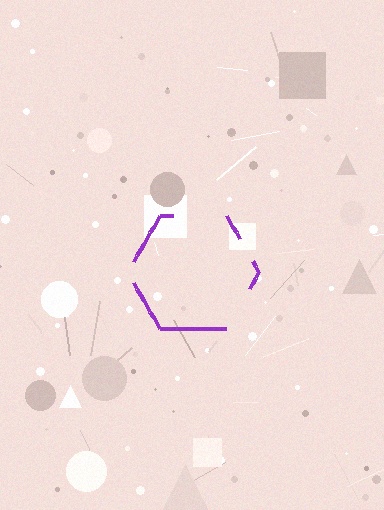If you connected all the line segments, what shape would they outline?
They would outline a hexagon.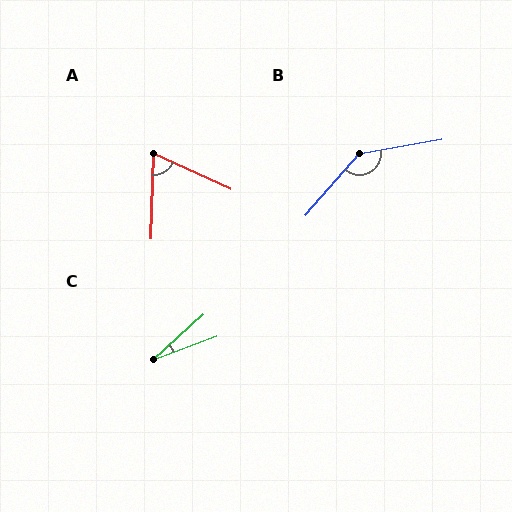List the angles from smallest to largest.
C (22°), A (66°), B (141°).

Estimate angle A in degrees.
Approximately 66 degrees.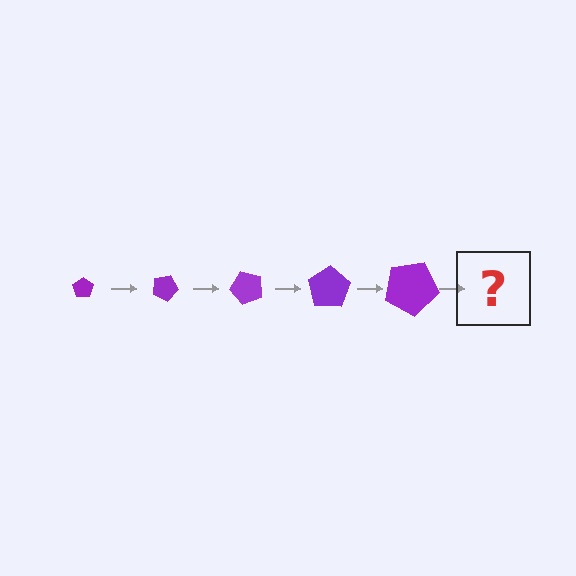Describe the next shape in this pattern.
It should be a pentagon, larger than the previous one and rotated 125 degrees from the start.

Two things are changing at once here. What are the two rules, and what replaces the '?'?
The two rules are that the pentagon grows larger each step and it rotates 25 degrees each step. The '?' should be a pentagon, larger than the previous one and rotated 125 degrees from the start.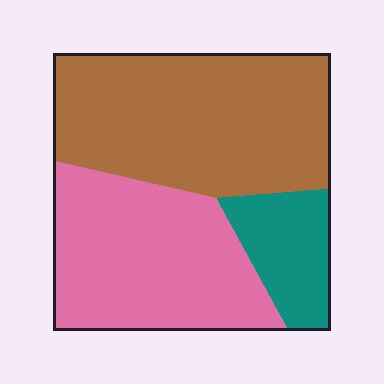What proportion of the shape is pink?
Pink takes up about three eighths (3/8) of the shape.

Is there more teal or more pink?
Pink.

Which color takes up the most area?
Brown, at roughly 45%.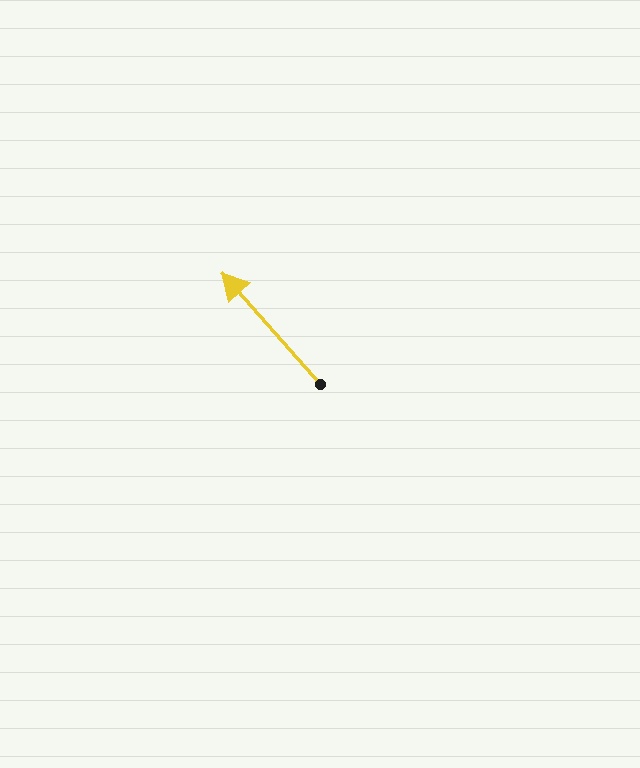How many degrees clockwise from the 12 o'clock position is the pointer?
Approximately 319 degrees.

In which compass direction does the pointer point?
Northwest.